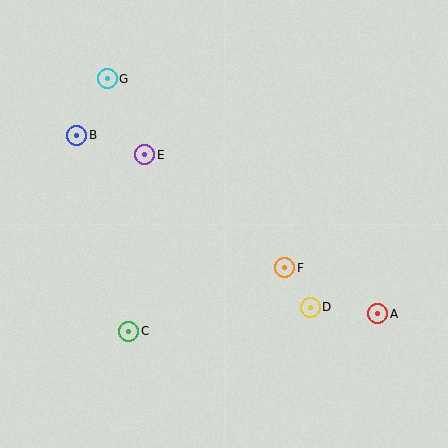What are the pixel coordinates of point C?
Point C is at (129, 331).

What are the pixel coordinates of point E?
Point E is at (145, 155).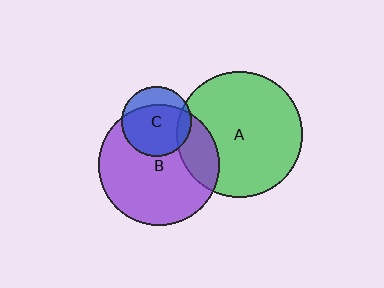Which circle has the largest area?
Circle A (green).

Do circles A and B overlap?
Yes.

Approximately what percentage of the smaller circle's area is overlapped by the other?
Approximately 20%.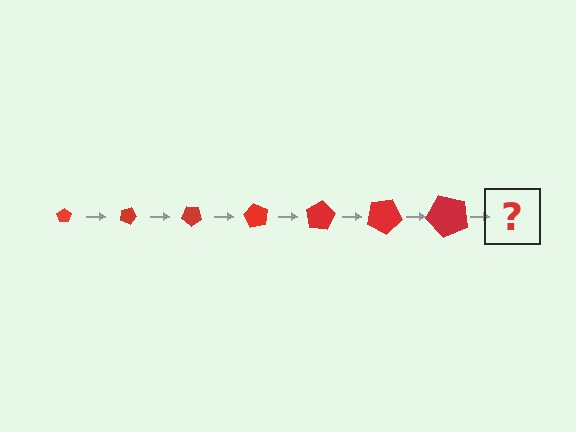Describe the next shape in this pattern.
It should be a pentagon, larger than the previous one and rotated 140 degrees from the start.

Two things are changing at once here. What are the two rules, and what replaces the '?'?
The two rules are that the pentagon grows larger each step and it rotates 20 degrees each step. The '?' should be a pentagon, larger than the previous one and rotated 140 degrees from the start.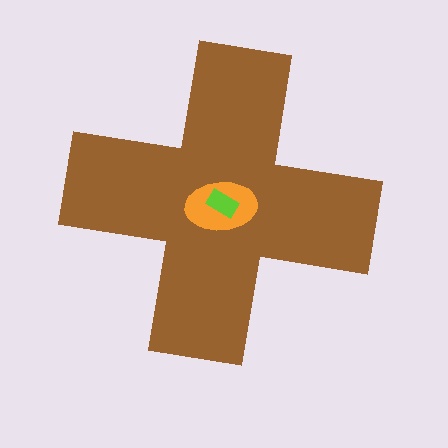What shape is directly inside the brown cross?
The orange ellipse.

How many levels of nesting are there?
3.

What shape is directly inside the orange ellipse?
The lime rectangle.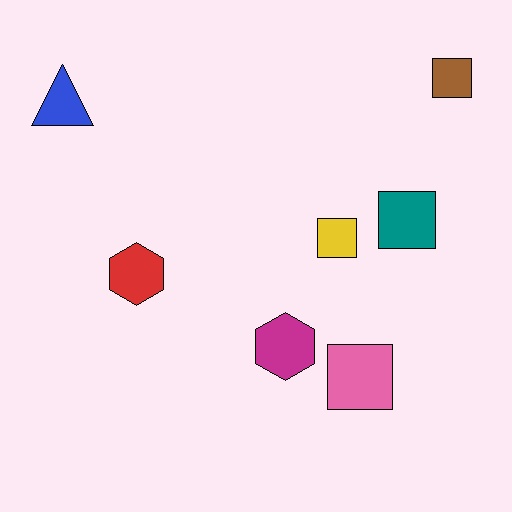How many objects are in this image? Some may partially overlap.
There are 7 objects.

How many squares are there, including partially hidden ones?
There are 4 squares.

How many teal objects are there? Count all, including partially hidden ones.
There is 1 teal object.